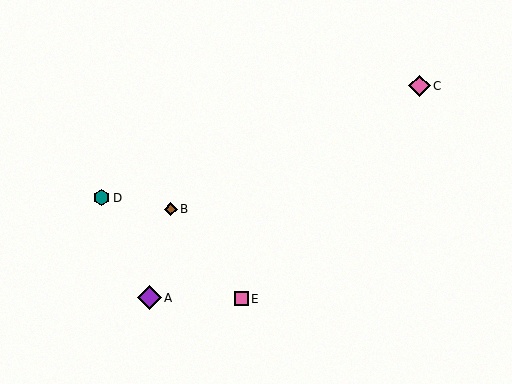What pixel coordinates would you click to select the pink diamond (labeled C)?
Click at (419, 86) to select the pink diamond C.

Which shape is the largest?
The purple diamond (labeled A) is the largest.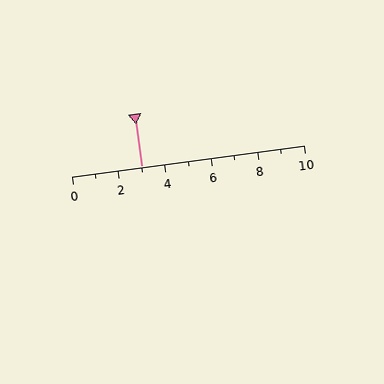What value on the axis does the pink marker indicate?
The marker indicates approximately 3.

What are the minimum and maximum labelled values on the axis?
The axis runs from 0 to 10.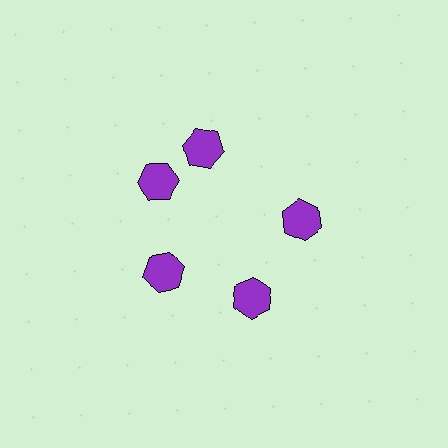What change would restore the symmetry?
The symmetry would be restored by rotating it back into even spacing with its neighbors so that all 5 hexagons sit at equal angles and equal distance from the center.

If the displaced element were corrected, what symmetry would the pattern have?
It would have 5-fold rotational symmetry — the pattern would map onto itself every 72 degrees.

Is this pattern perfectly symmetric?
No. The 5 purple hexagons are arranged in a ring, but one element near the 1 o'clock position is rotated out of alignment along the ring, breaking the 5-fold rotational symmetry.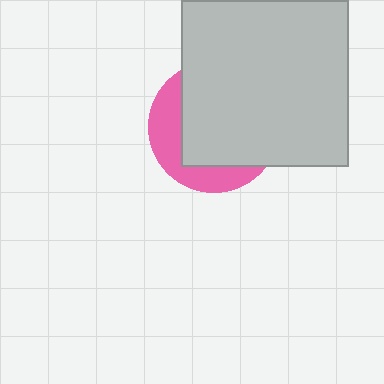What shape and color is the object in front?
The object in front is a light gray square.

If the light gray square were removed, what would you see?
You would see the complete pink circle.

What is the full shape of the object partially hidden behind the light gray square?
The partially hidden object is a pink circle.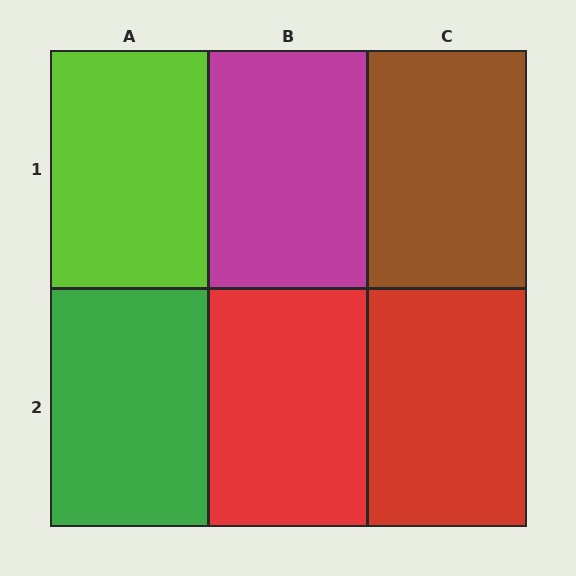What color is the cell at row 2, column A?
Green.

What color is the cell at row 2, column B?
Red.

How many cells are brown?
1 cell is brown.